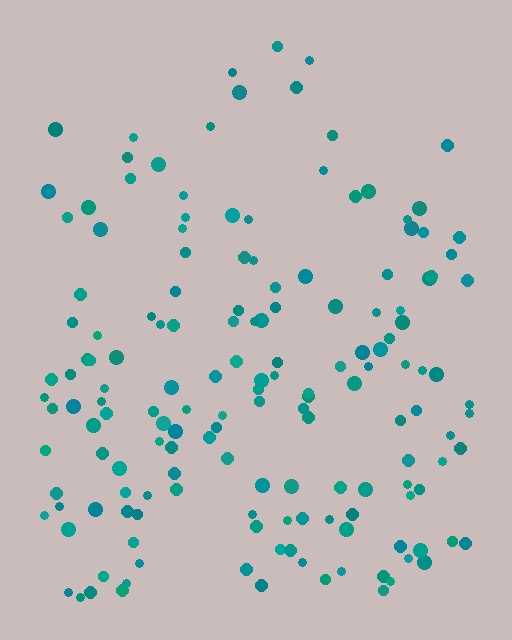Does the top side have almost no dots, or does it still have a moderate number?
Still a moderate number, just noticeably fewer than the bottom.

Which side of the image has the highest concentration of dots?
The bottom.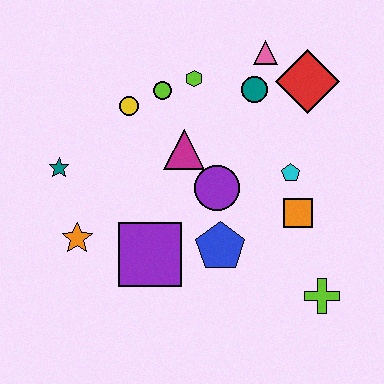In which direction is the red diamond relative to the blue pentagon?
The red diamond is above the blue pentagon.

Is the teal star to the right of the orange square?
No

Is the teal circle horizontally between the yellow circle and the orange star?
No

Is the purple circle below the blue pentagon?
No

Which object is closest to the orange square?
The cyan pentagon is closest to the orange square.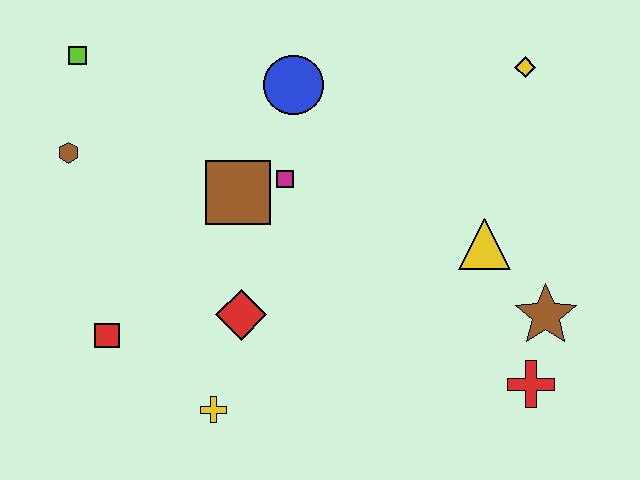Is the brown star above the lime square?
No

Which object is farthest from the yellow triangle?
The lime square is farthest from the yellow triangle.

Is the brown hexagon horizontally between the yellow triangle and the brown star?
No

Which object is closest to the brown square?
The magenta square is closest to the brown square.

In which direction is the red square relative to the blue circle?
The red square is below the blue circle.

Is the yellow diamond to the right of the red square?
Yes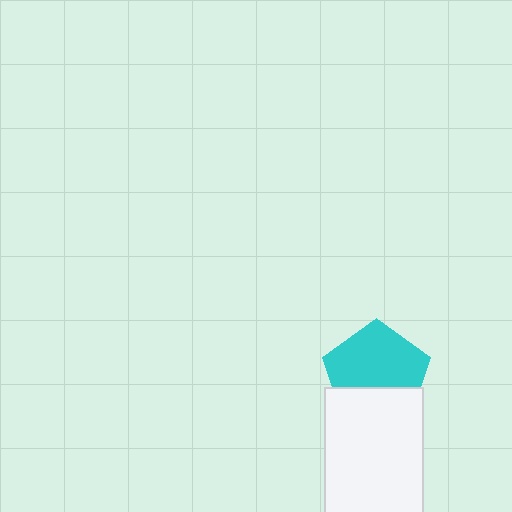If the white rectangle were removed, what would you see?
You would see the complete cyan pentagon.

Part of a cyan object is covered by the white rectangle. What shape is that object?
It is a pentagon.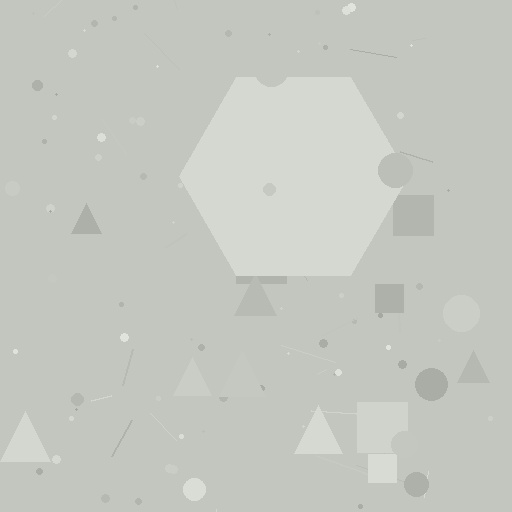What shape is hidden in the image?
A hexagon is hidden in the image.